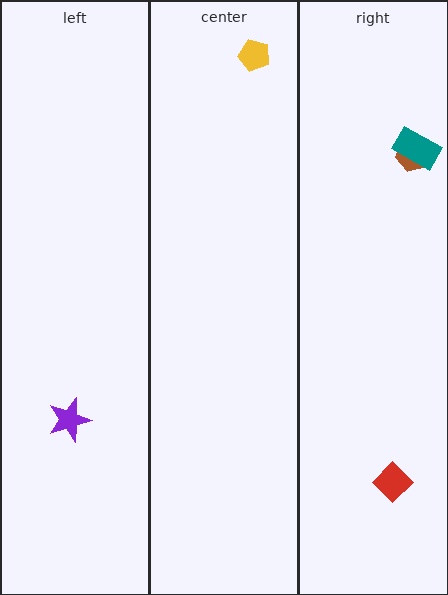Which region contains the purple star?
The left region.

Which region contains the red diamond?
The right region.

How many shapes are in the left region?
1.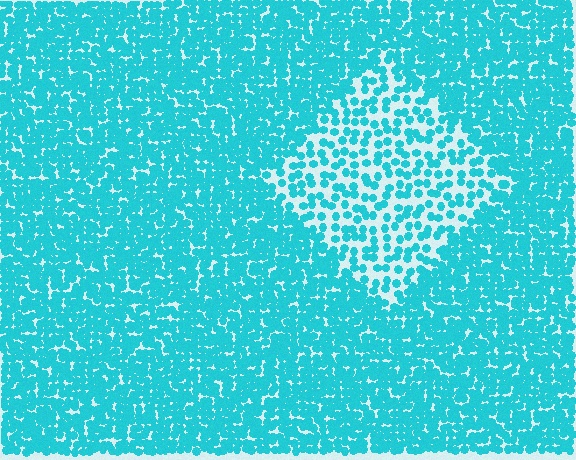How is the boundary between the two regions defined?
The boundary is defined by a change in element density (approximately 2.2x ratio). All elements are the same color, size, and shape.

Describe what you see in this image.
The image contains small cyan elements arranged at two different densities. A diamond-shaped region is visible where the elements are less densely packed than the surrounding area.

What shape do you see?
I see a diamond.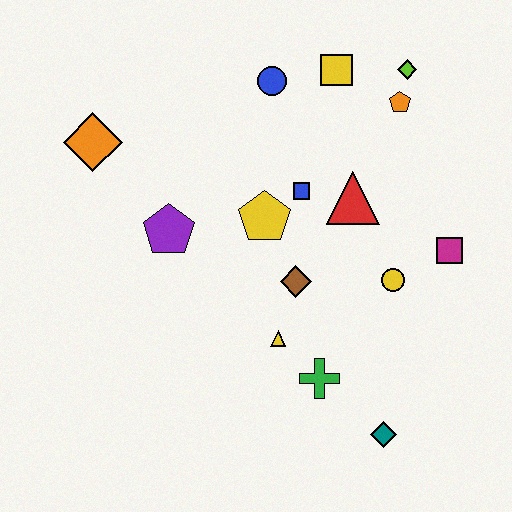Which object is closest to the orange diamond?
The purple pentagon is closest to the orange diamond.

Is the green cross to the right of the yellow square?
No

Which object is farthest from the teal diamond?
The orange diamond is farthest from the teal diamond.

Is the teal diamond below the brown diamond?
Yes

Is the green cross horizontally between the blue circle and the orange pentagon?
Yes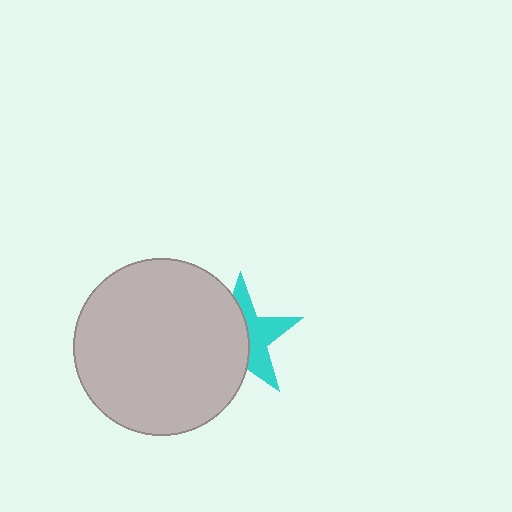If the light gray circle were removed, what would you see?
You would see the complete cyan star.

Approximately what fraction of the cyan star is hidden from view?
Roughly 55% of the cyan star is hidden behind the light gray circle.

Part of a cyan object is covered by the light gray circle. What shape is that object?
It is a star.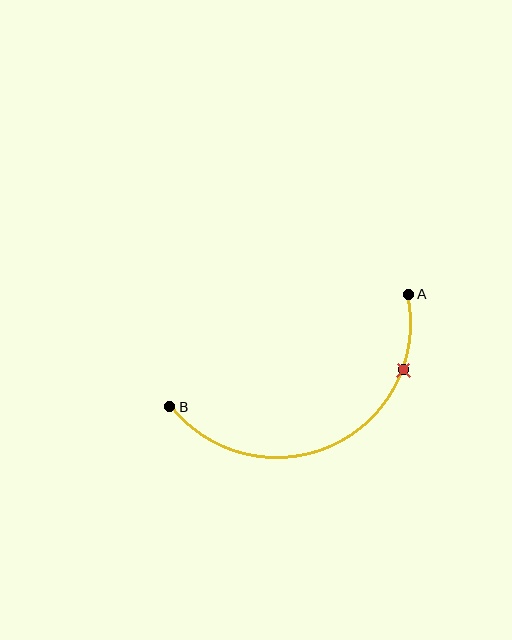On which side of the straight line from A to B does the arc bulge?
The arc bulges below the straight line connecting A and B.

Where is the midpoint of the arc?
The arc midpoint is the point on the curve farthest from the straight line joining A and B. It sits below that line.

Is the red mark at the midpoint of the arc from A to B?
No. The red mark lies on the arc but is closer to endpoint A. The arc midpoint would be at the point on the curve equidistant along the arc from both A and B.